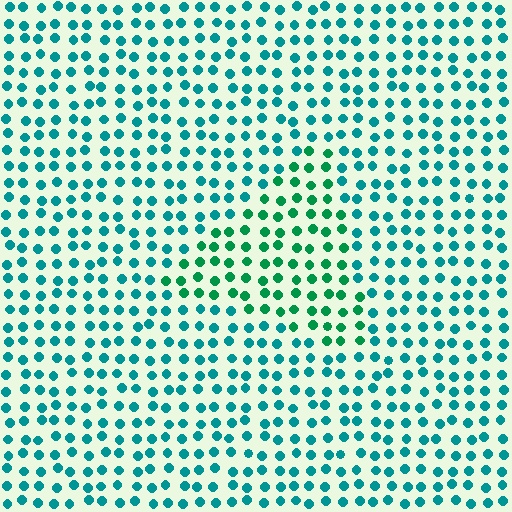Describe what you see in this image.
The image is filled with small teal elements in a uniform arrangement. A triangle-shaped region is visible where the elements are tinted to a slightly different hue, forming a subtle color boundary.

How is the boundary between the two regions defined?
The boundary is defined purely by a slight shift in hue (about 31 degrees). Spacing, size, and orientation are identical on both sides.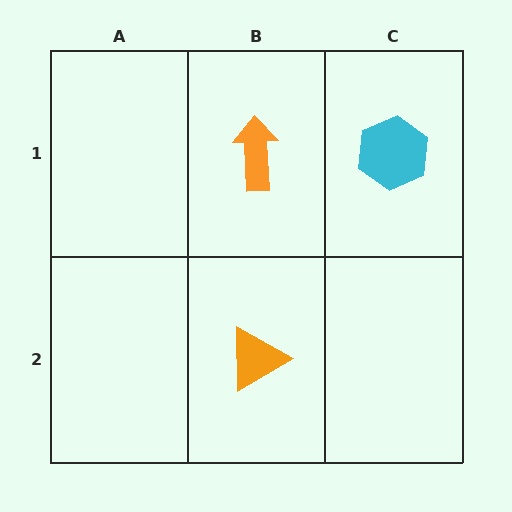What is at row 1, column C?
A cyan hexagon.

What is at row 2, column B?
An orange triangle.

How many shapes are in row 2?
1 shape.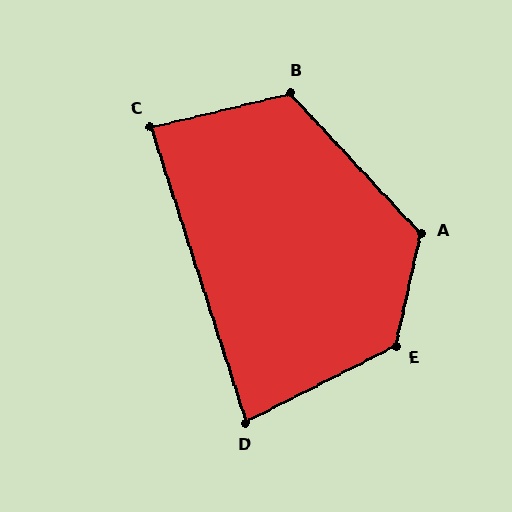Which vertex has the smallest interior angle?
D, at approximately 81 degrees.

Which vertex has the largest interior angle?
E, at approximately 129 degrees.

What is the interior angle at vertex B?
Approximately 119 degrees (obtuse).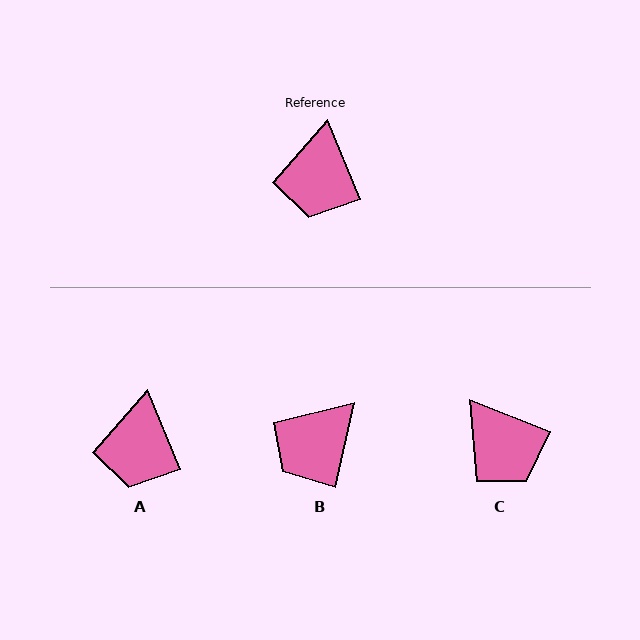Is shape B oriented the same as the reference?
No, it is off by about 35 degrees.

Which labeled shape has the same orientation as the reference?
A.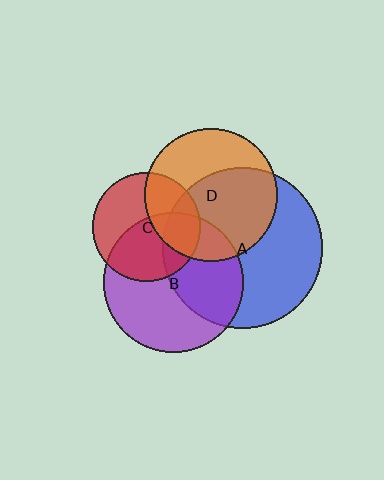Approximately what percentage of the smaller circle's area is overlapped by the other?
Approximately 60%.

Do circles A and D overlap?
Yes.